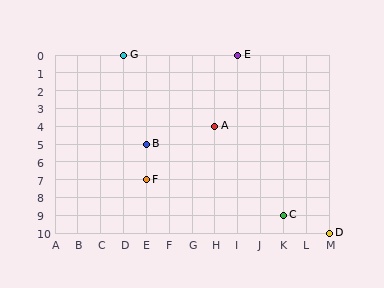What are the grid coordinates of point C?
Point C is at grid coordinates (K, 9).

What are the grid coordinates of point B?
Point B is at grid coordinates (E, 5).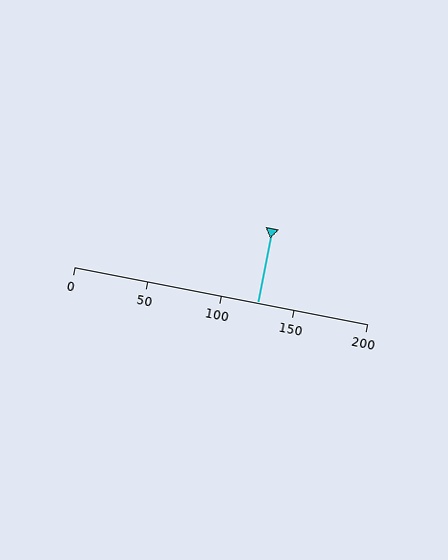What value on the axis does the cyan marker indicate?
The marker indicates approximately 125.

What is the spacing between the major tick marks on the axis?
The major ticks are spaced 50 apart.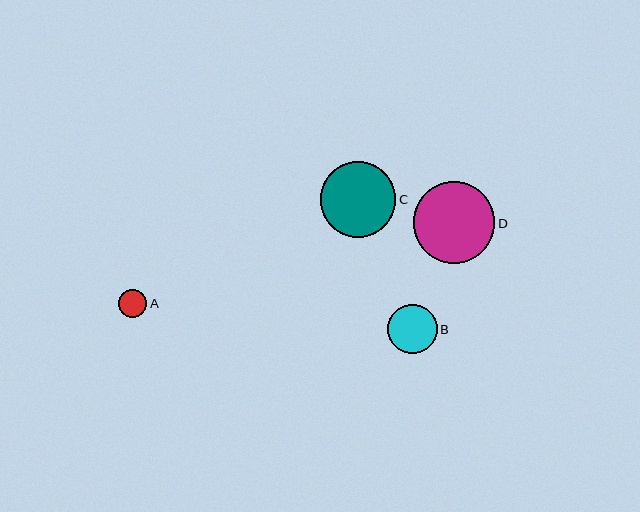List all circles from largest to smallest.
From largest to smallest: D, C, B, A.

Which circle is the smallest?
Circle A is the smallest with a size of approximately 28 pixels.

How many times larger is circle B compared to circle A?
Circle B is approximately 1.8 times the size of circle A.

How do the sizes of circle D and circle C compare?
Circle D and circle C are approximately the same size.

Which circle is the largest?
Circle D is the largest with a size of approximately 81 pixels.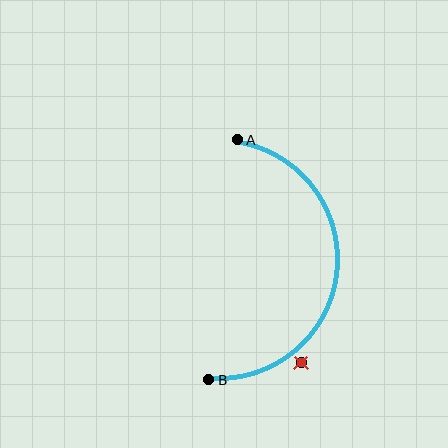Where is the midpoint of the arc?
The arc midpoint is the point on the curve farthest from the straight line joining A and B. It sits to the right of that line.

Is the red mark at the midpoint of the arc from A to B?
No — the red mark does not lie on the arc at all. It sits slightly outside the curve.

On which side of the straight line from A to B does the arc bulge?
The arc bulges to the right of the straight line connecting A and B.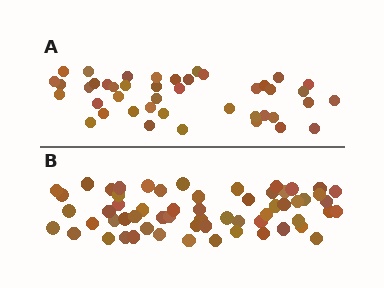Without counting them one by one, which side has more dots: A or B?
Region B (the bottom region) has more dots.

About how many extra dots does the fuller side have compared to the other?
Region B has approximately 15 more dots than region A.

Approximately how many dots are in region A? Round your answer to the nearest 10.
About 40 dots. (The exact count is 43, which rounds to 40.)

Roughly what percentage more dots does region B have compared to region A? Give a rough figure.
About 40% more.